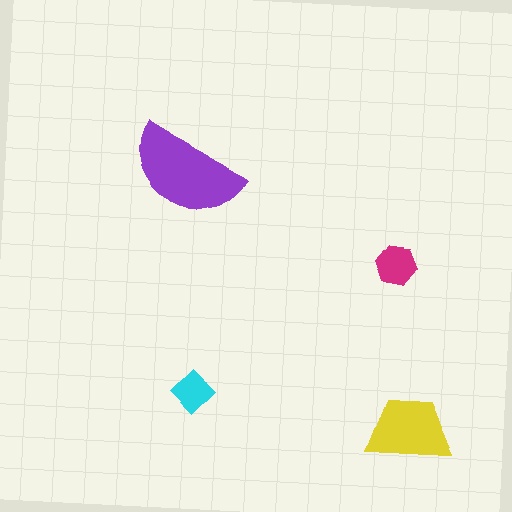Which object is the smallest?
The cyan diamond.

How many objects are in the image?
There are 4 objects in the image.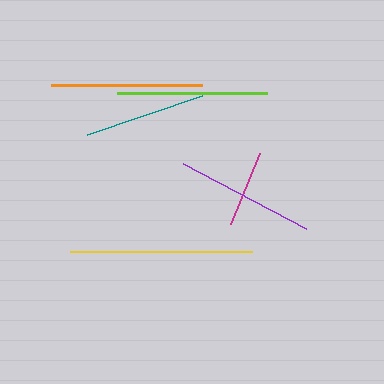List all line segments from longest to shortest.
From longest to shortest: yellow, orange, lime, purple, teal, magenta.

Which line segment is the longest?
The yellow line is the longest at approximately 182 pixels.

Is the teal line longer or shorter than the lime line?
The lime line is longer than the teal line.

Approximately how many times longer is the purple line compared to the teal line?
The purple line is approximately 1.1 times the length of the teal line.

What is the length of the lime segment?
The lime segment is approximately 150 pixels long.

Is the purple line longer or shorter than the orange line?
The orange line is longer than the purple line.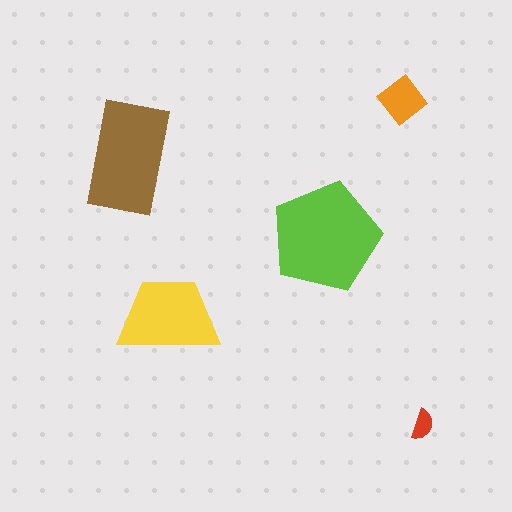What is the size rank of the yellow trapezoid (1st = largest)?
3rd.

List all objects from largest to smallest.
The lime pentagon, the brown rectangle, the yellow trapezoid, the orange diamond, the red semicircle.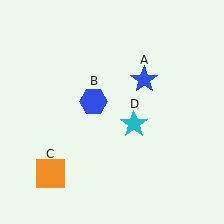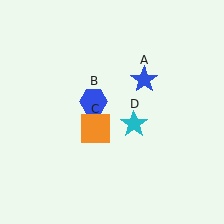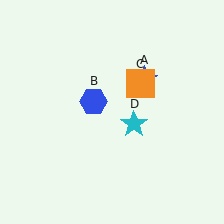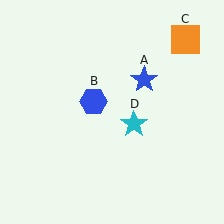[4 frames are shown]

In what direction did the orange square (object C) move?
The orange square (object C) moved up and to the right.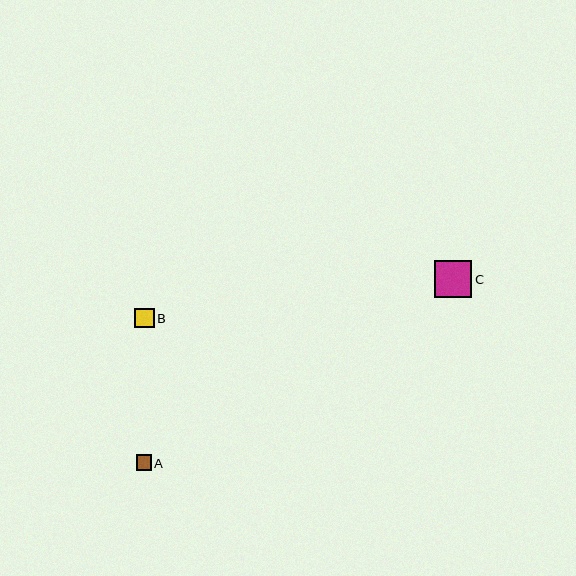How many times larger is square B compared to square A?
Square B is approximately 1.3 times the size of square A.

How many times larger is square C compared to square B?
Square C is approximately 1.9 times the size of square B.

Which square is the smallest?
Square A is the smallest with a size of approximately 15 pixels.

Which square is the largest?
Square C is the largest with a size of approximately 37 pixels.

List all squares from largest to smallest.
From largest to smallest: C, B, A.